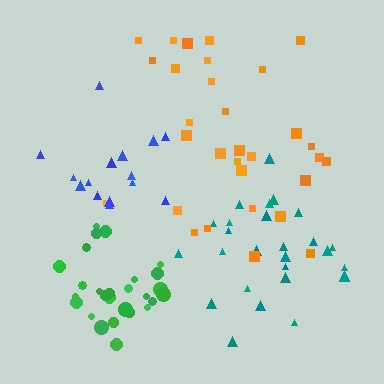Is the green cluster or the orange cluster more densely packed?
Green.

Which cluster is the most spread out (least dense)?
Orange.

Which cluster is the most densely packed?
Green.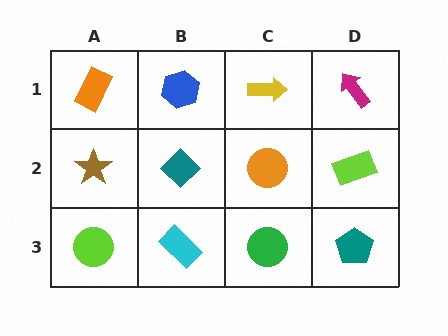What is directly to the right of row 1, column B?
A yellow arrow.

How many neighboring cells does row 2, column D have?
3.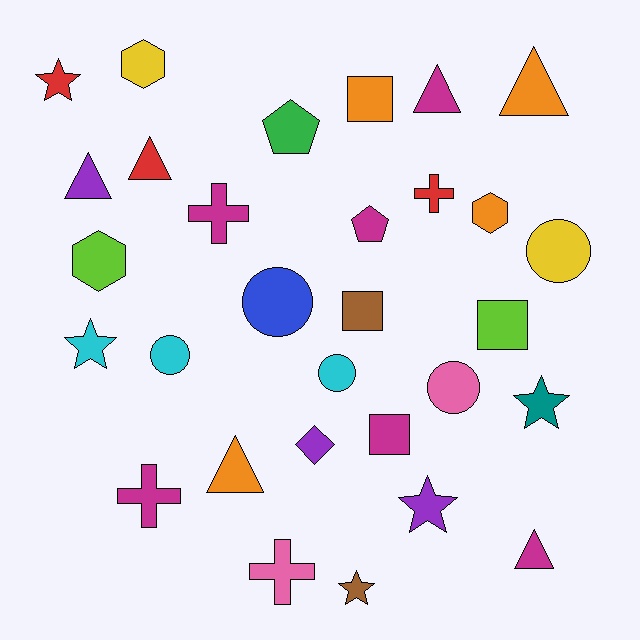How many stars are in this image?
There are 5 stars.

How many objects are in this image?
There are 30 objects.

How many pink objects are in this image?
There are 2 pink objects.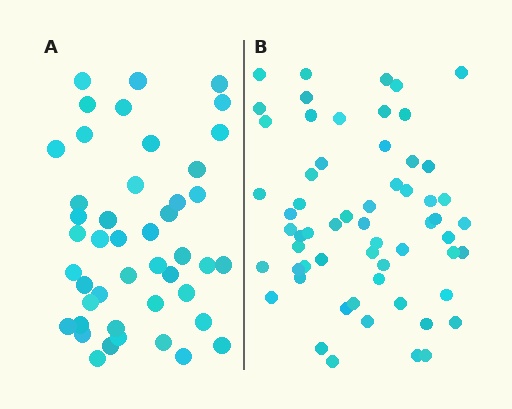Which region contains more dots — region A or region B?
Region B (the right region) has more dots.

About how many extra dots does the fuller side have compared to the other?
Region B has approximately 15 more dots than region A.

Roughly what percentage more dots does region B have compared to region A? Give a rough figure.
About 35% more.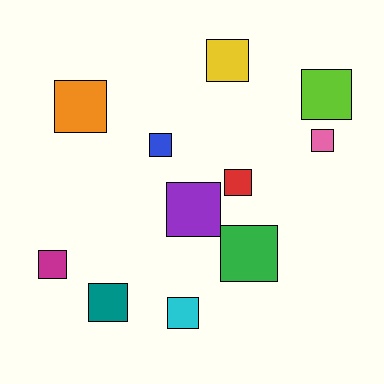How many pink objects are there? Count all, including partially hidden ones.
There is 1 pink object.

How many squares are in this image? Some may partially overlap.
There are 11 squares.